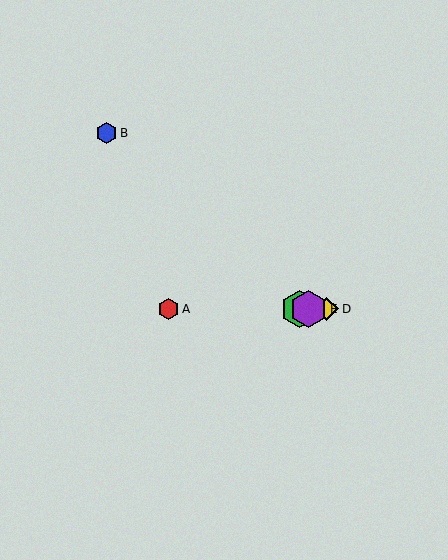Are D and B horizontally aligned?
No, D is at y≈309 and B is at y≈133.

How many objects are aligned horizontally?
4 objects (A, C, D, E) are aligned horizontally.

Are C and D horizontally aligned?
Yes, both are at y≈309.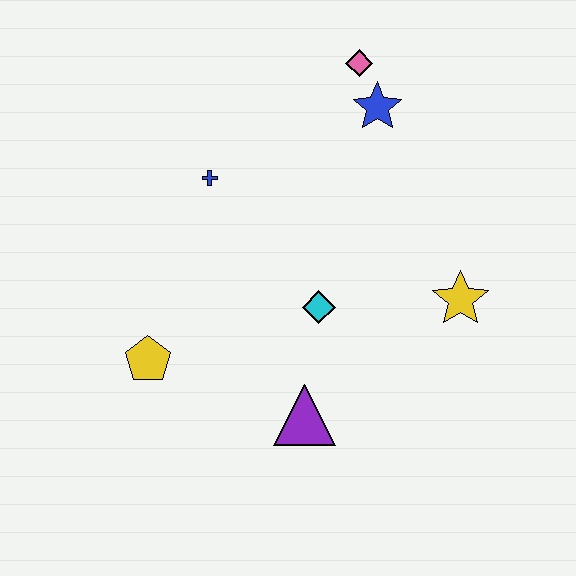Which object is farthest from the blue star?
The yellow pentagon is farthest from the blue star.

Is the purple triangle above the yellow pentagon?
No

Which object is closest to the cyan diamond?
The purple triangle is closest to the cyan diamond.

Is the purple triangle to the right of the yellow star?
No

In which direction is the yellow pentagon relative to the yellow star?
The yellow pentagon is to the left of the yellow star.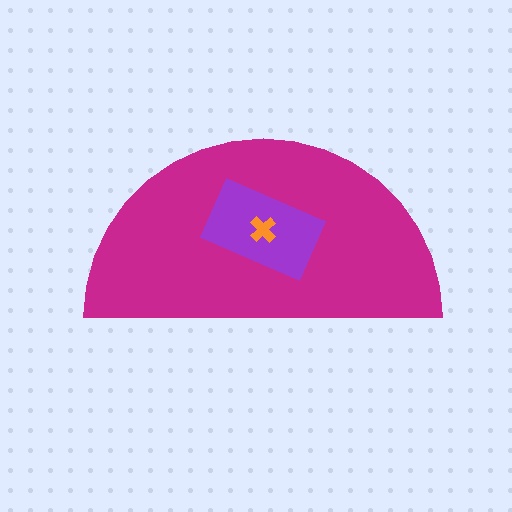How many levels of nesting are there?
3.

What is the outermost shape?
The magenta semicircle.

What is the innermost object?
The orange cross.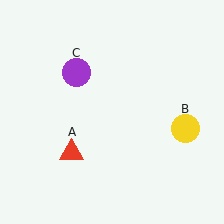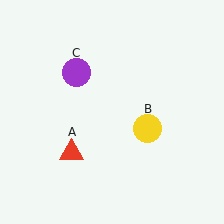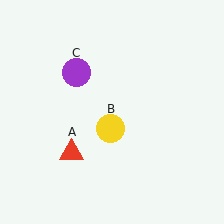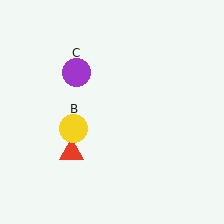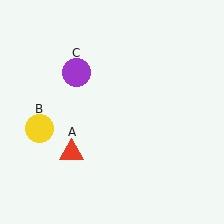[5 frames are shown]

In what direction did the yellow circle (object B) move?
The yellow circle (object B) moved left.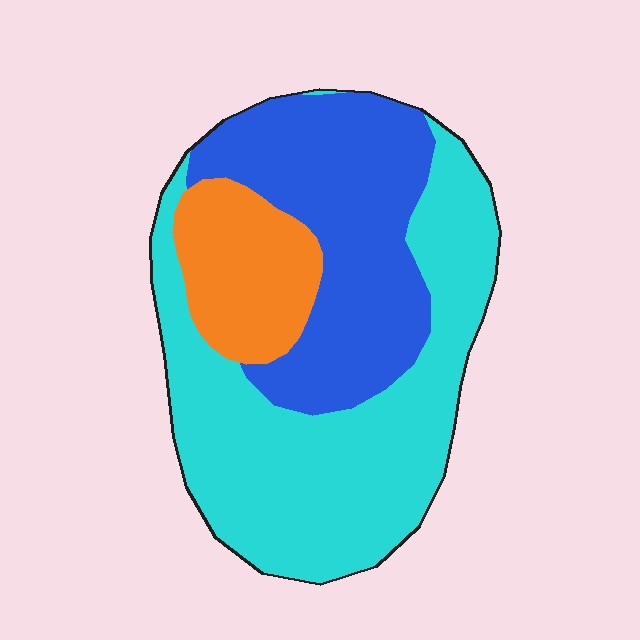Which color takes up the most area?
Cyan, at roughly 50%.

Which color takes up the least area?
Orange, at roughly 15%.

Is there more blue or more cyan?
Cyan.